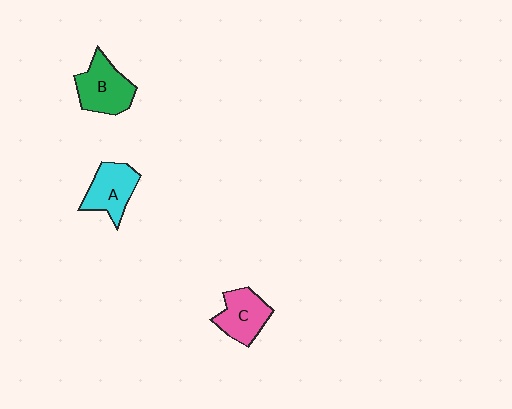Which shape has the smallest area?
Shape C (pink).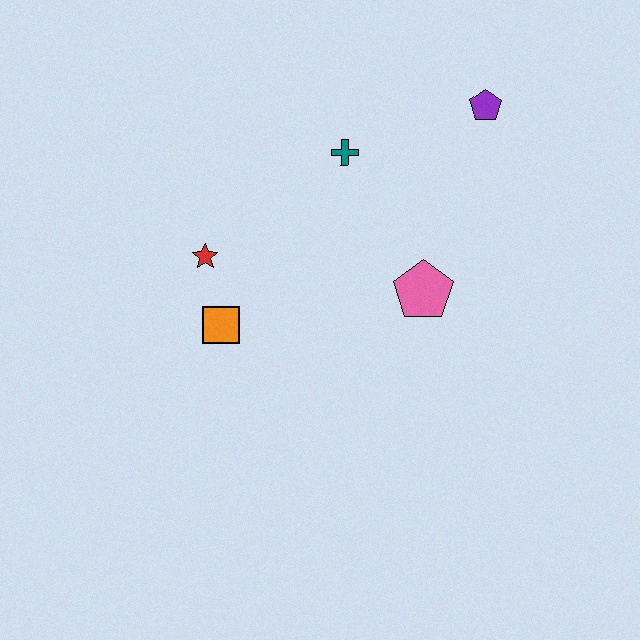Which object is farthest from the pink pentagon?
The red star is farthest from the pink pentagon.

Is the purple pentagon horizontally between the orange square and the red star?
No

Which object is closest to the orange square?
The red star is closest to the orange square.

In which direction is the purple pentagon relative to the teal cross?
The purple pentagon is to the right of the teal cross.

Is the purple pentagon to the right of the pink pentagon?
Yes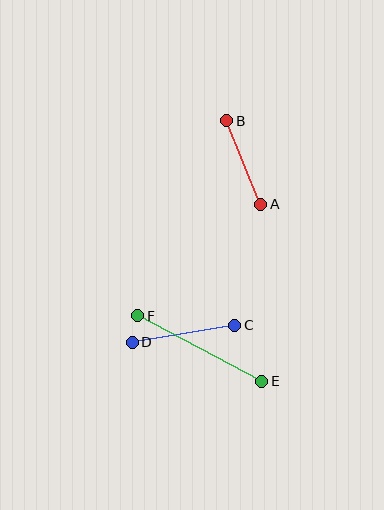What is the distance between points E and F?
The distance is approximately 140 pixels.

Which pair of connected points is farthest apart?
Points E and F are farthest apart.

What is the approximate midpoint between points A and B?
The midpoint is at approximately (244, 163) pixels.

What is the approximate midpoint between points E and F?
The midpoint is at approximately (200, 349) pixels.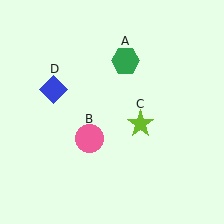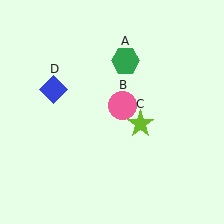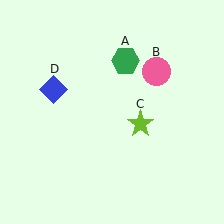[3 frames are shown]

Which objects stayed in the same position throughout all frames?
Green hexagon (object A) and lime star (object C) and blue diamond (object D) remained stationary.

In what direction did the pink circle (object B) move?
The pink circle (object B) moved up and to the right.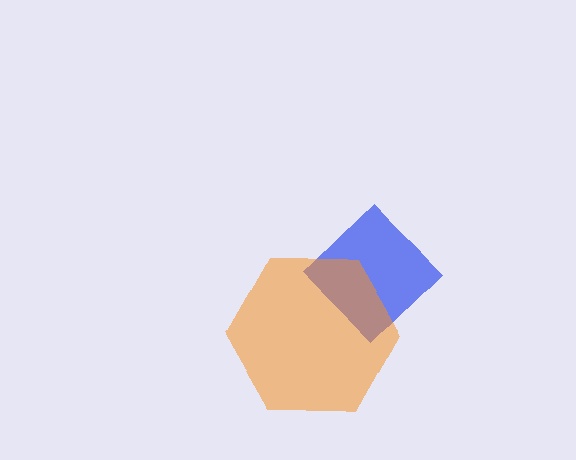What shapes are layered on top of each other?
The layered shapes are: a blue diamond, an orange hexagon.